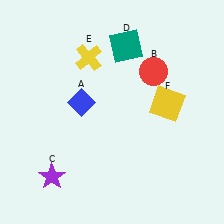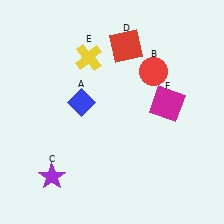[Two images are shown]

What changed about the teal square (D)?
In Image 1, D is teal. In Image 2, it changed to red.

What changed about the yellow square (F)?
In Image 1, F is yellow. In Image 2, it changed to magenta.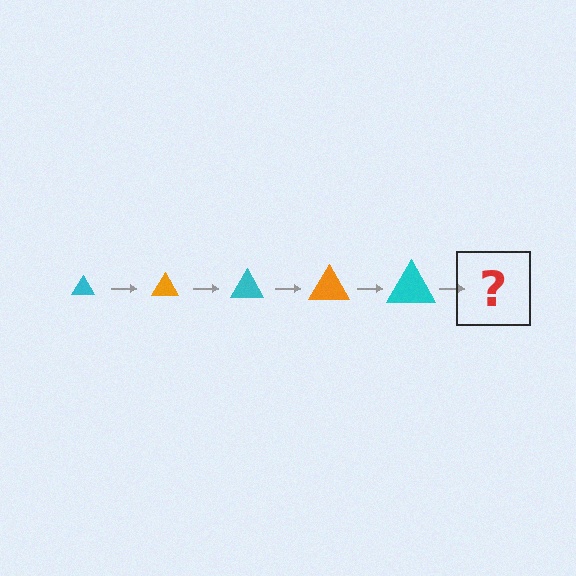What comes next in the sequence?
The next element should be an orange triangle, larger than the previous one.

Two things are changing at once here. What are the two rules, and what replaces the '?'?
The two rules are that the triangle grows larger each step and the color cycles through cyan and orange. The '?' should be an orange triangle, larger than the previous one.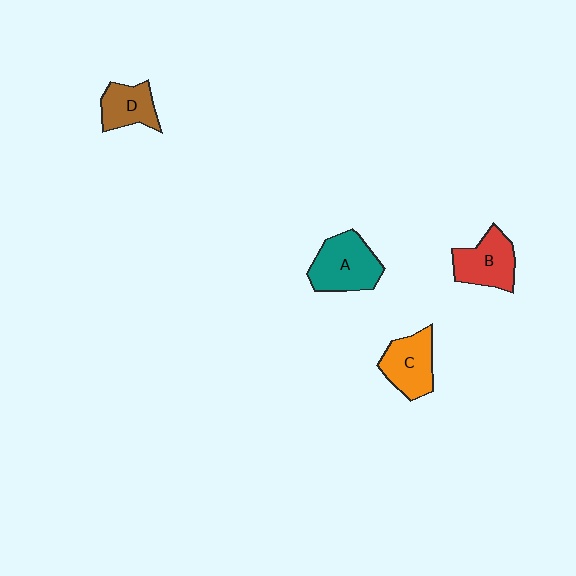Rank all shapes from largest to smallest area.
From largest to smallest: A (teal), B (red), C (orange), D (brown).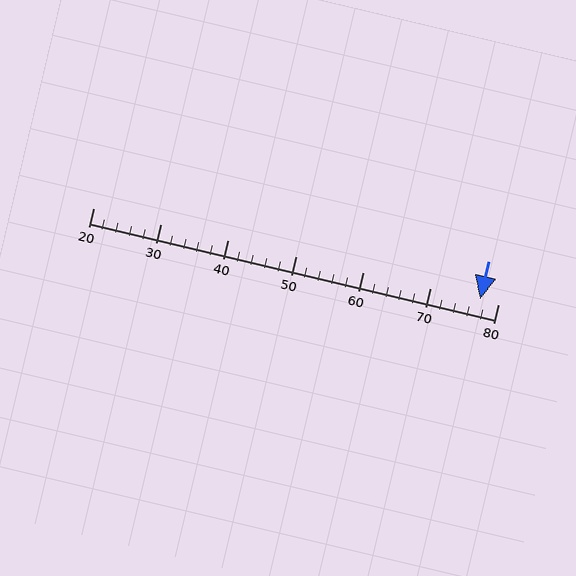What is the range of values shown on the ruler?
The ruler shows values from 20 to 80.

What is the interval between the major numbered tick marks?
The major tick marks are spaced 10 units apart.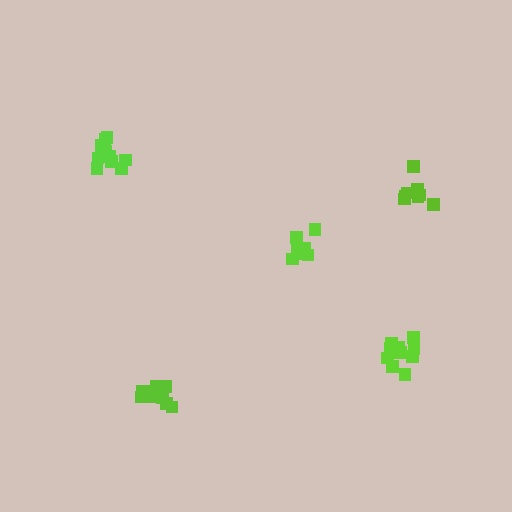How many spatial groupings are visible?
There are 5 spatial groupings.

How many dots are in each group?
Group 1: 10 dots, Group 2: 9 dots, Group 3: 10 dots, Group 4: 8 dots, Group 5: 10 dots (47 total).